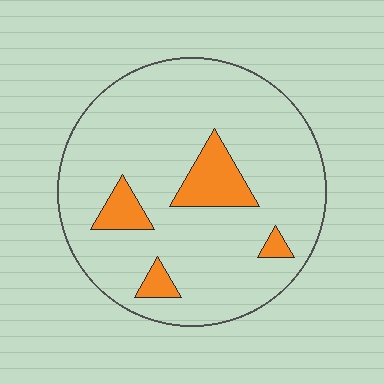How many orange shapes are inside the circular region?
4.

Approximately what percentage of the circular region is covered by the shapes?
Approximately 10%.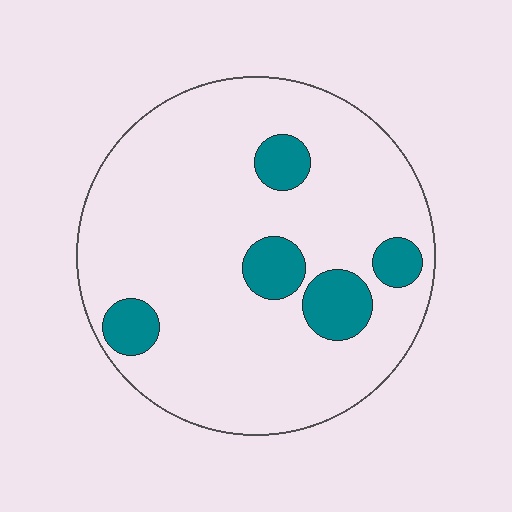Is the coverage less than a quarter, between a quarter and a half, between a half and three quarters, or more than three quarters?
Less than a quarter.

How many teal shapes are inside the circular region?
5.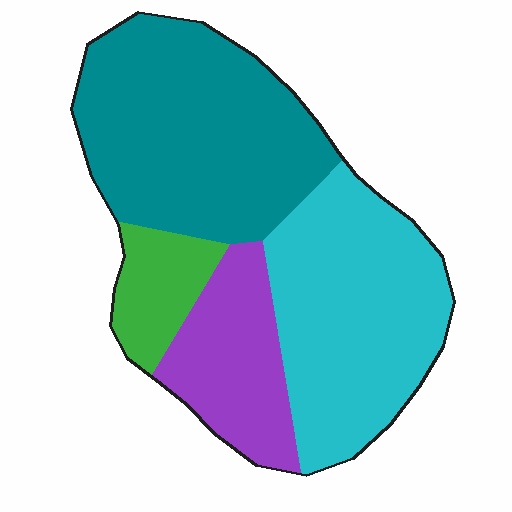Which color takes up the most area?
Teal, at roughly 40%.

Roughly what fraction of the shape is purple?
Purple covers roughly 15% of the shape.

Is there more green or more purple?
Purple.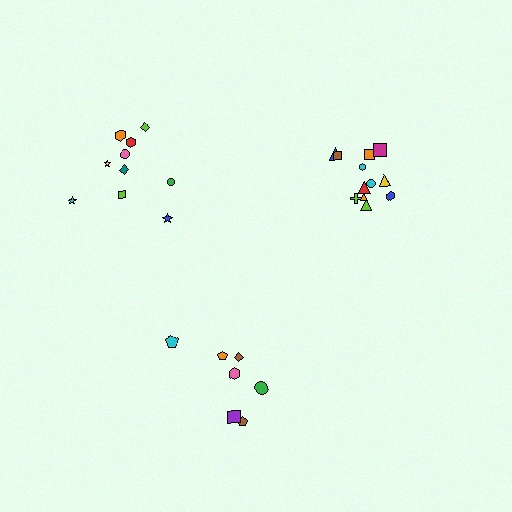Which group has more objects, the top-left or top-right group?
The top-right group.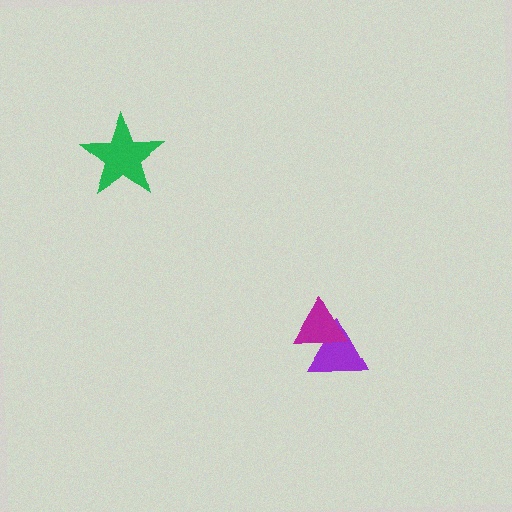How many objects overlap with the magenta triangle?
1 object overlaps with the magenta triangle.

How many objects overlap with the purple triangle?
1 object overlaps with the purple triangle.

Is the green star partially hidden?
No, no other shape covers it.